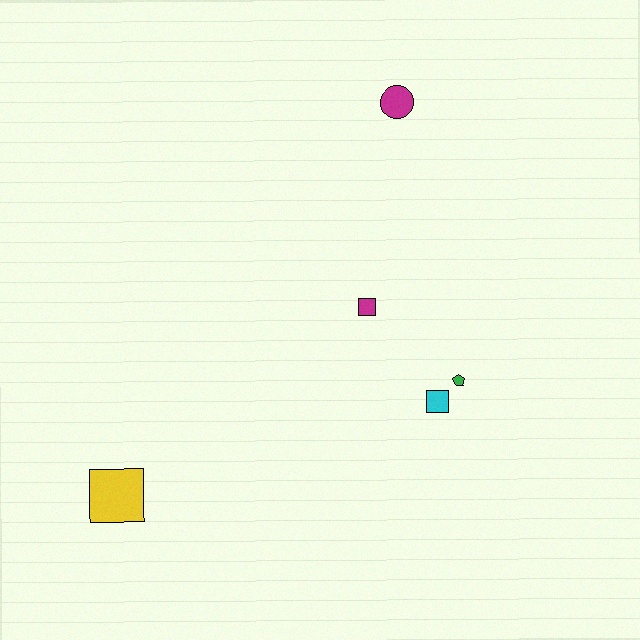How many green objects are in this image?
There is 1 green object.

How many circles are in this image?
There is 1 circle.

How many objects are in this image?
There are 5 objects.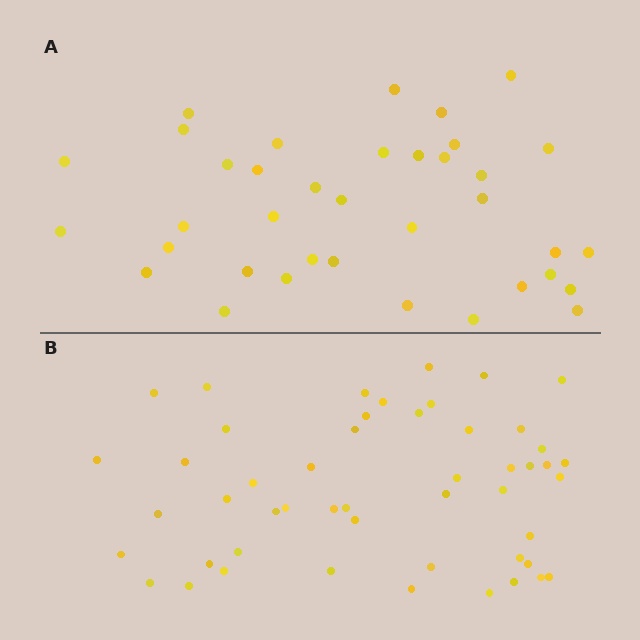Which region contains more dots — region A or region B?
Region B (the bottom region) has more dots.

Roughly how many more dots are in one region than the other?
Region B has approximately 15 more dots than region A.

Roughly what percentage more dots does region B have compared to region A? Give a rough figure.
About 35% more.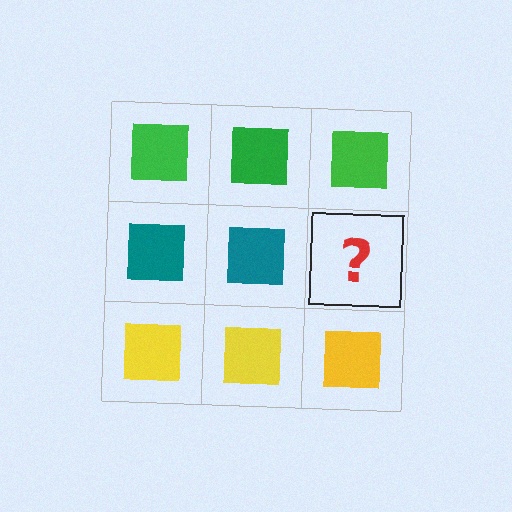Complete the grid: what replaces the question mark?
The question mark should be replaced with a teal square.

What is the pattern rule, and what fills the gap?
The rule is that each row has a consistent color. The gap should be filled with a teal square.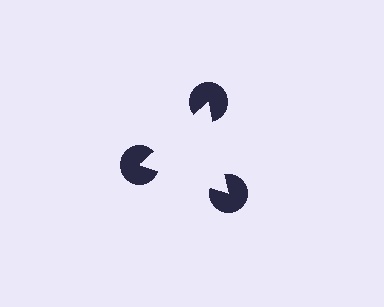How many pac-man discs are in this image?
There are 3 — one at each vertex of the illusory triangle.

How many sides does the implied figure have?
3 sides.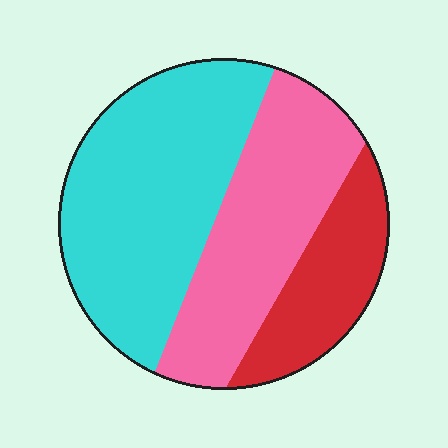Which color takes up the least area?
Red, at roughly 20%.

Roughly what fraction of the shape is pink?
Pink covers around 35% of the shape.